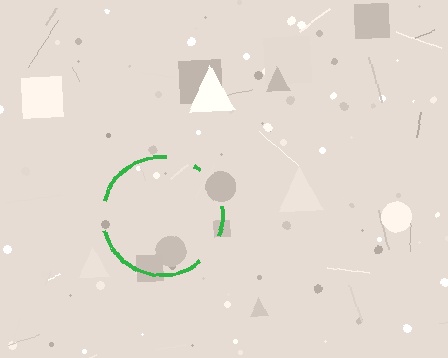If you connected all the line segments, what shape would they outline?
They would outline a circle.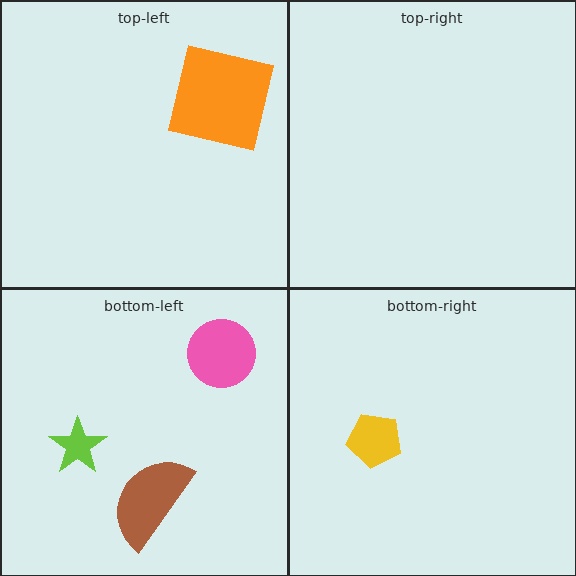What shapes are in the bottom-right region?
The yellow pentagon.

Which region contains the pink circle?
The bottom-left region.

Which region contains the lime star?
The bottom-left region.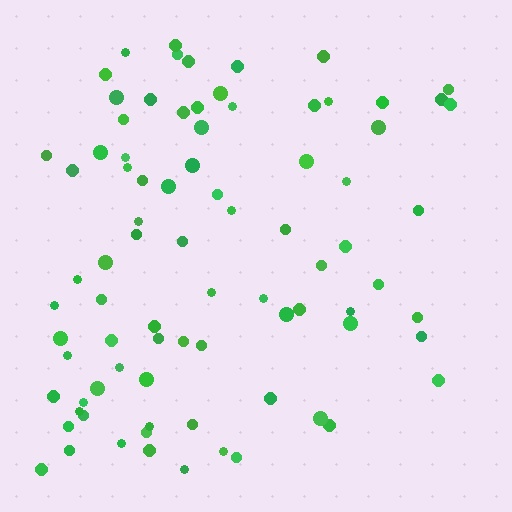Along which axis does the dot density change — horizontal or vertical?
Horizontal.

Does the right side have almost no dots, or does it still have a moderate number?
Still a moderate number, just noticeably fewer than the left.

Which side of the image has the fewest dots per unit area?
The right.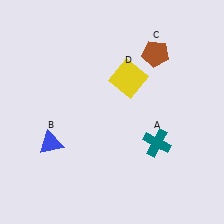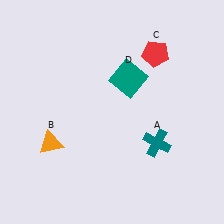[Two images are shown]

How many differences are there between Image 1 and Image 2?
There are 3 differences between the two images.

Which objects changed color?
B changed from blue to orange. C changed from brown to red. D changed from yellow to teal.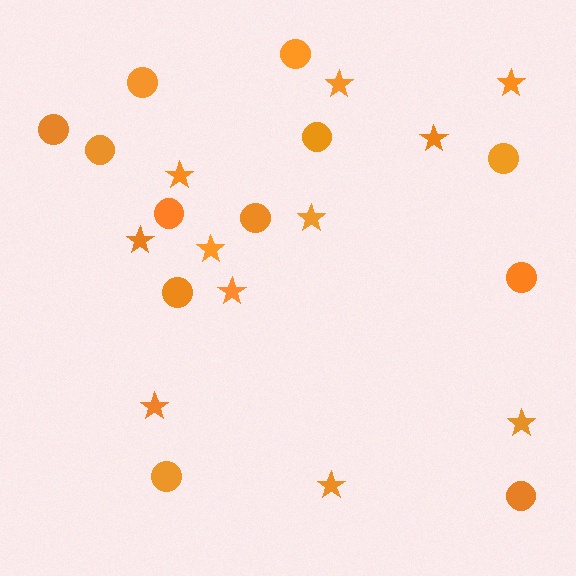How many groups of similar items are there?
There are 2 groups: one group of stars (11) and one group of circles (12).